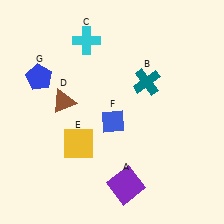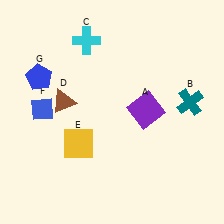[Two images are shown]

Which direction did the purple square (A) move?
The purple square (A) moved up.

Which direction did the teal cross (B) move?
The teal cross (B) moved right.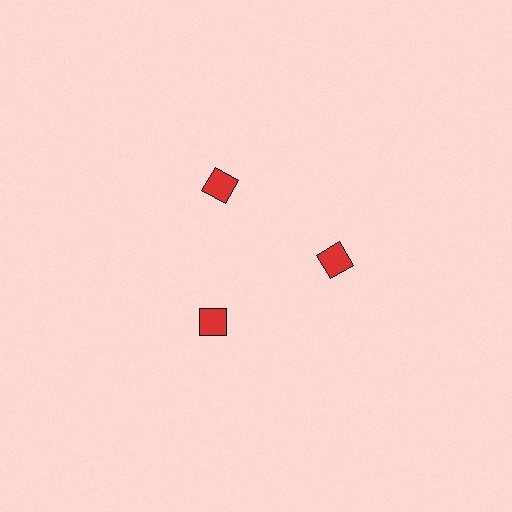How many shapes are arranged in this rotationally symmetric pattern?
There are 3 shapes, arranged in 3 groups of 1.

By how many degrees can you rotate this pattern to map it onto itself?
The pattern maps onto itself every 120 degrees of rotation.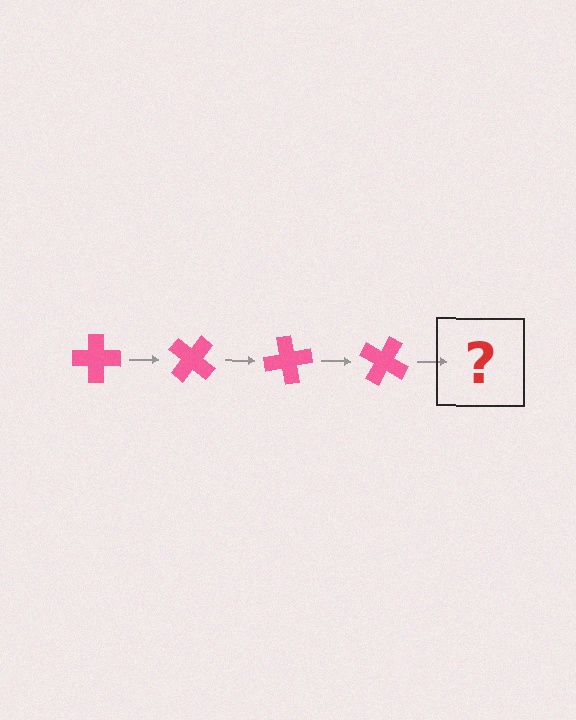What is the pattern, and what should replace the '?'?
The pattern is that the cross rotates 40 degrees each step. The '?' should be a pink cross rotated 160 degrees.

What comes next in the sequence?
The next element should be a pink cross rotated 160 degrees.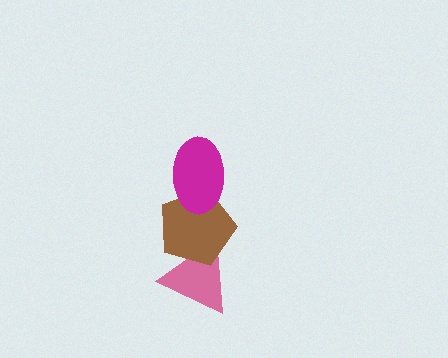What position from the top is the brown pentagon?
The brown pentagon is 2nd from the top.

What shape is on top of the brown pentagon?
The magenta ellipse is on top of the brown pentagon.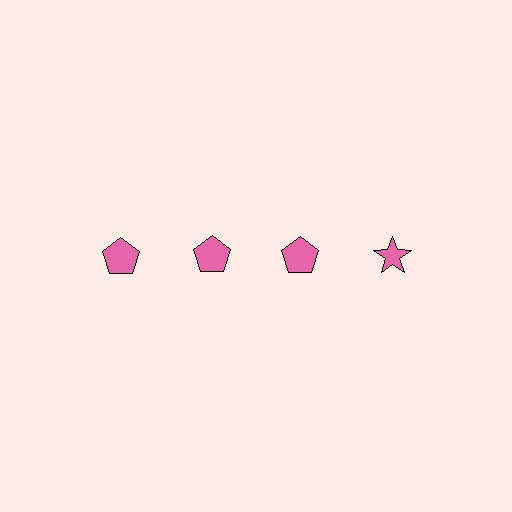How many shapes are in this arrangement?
There are 4 shapes arranged in a grid pattern.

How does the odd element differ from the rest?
It has a different shape: star instead of pentagon.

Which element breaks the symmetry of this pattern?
The pink star in the top row, second from right column breaks the symmetry. All other shapes are pink pentagons.